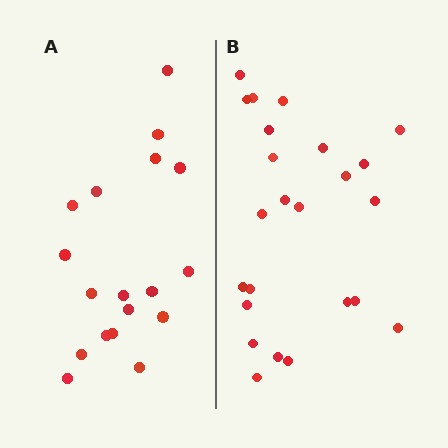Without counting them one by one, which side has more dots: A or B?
Region B (the right region) has more dots.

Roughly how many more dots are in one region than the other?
Region B has about 6 more dots than region A.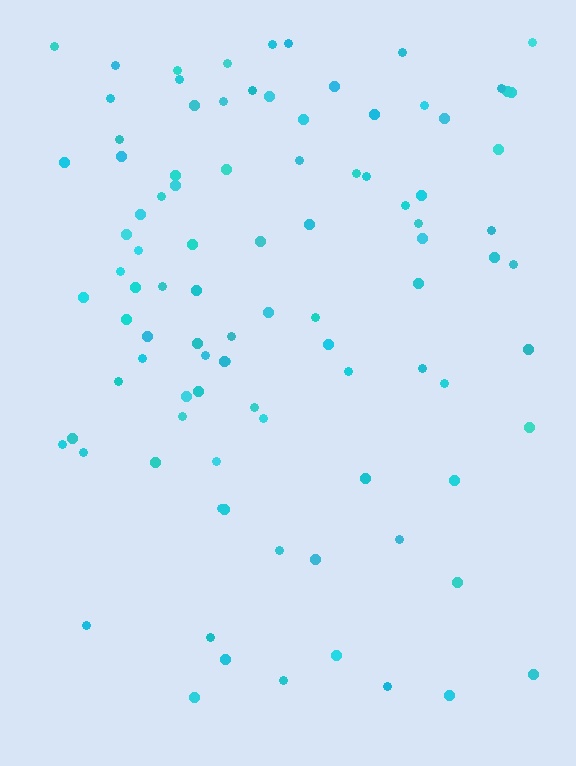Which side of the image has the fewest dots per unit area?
The bottom.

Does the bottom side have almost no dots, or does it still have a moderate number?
Still a moderate number, just noticeably fewer than the top.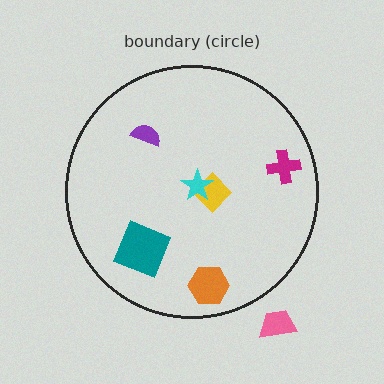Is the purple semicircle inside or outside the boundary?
Inside.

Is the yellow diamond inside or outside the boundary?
Inside.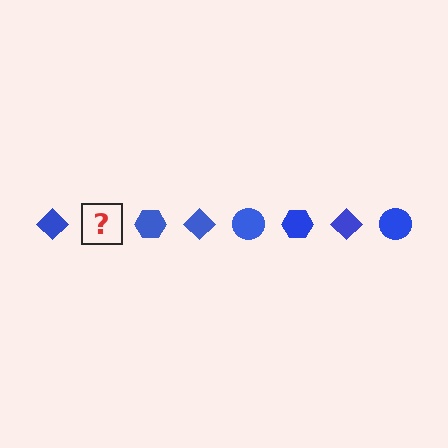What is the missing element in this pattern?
The missing element is a blue circle.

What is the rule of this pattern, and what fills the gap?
The rule is that the pattern cycles through diamond, circle, hexagon shapes in blue. The gap should be filled with a blue circle.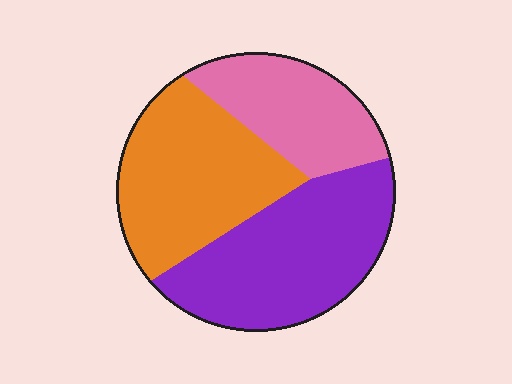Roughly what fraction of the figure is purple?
Purple covers roughly 40% of the figure.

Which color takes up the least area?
Pink, at roughly 25%.